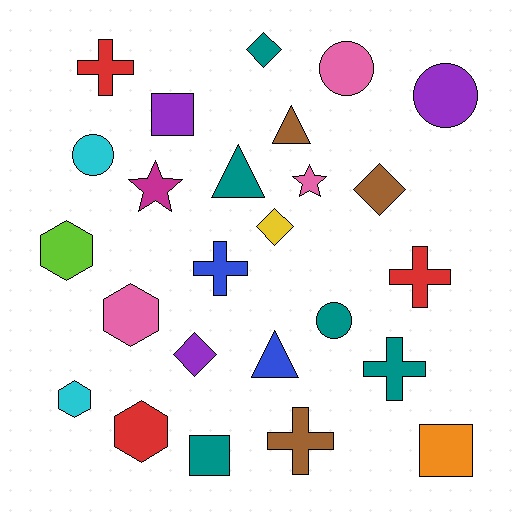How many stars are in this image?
There are 2 stars.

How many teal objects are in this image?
There are 5 teal objects.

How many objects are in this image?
There are 25 objects.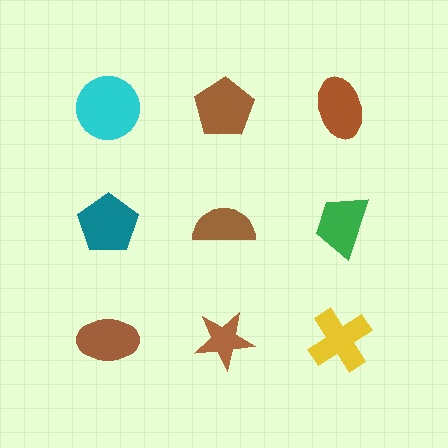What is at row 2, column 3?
A green trapezoid.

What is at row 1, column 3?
A brown ellipse.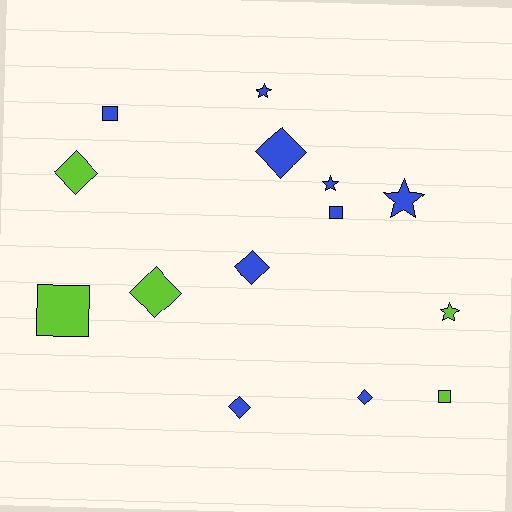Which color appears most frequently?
Blue, with 9 objects.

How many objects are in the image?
There are 14 objects.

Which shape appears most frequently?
Diamond, with 6 objects.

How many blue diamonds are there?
There are 4 blue diamonds.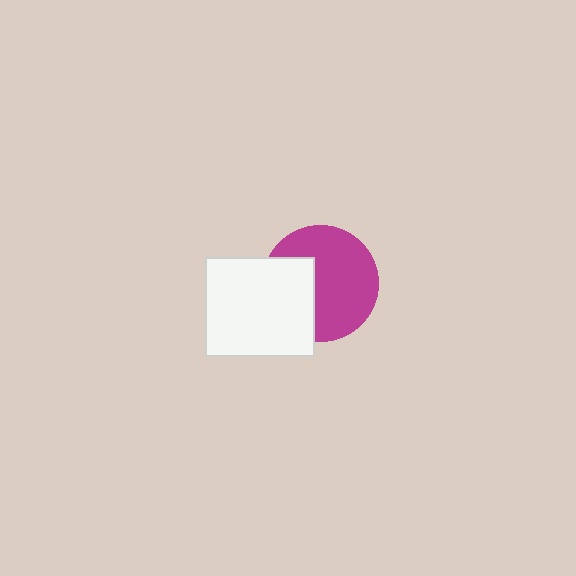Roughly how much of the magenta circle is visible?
Most of it is visible (roughly 65%).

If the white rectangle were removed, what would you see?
You would see the complete magenta circle.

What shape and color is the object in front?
The object in front is a white rectangle.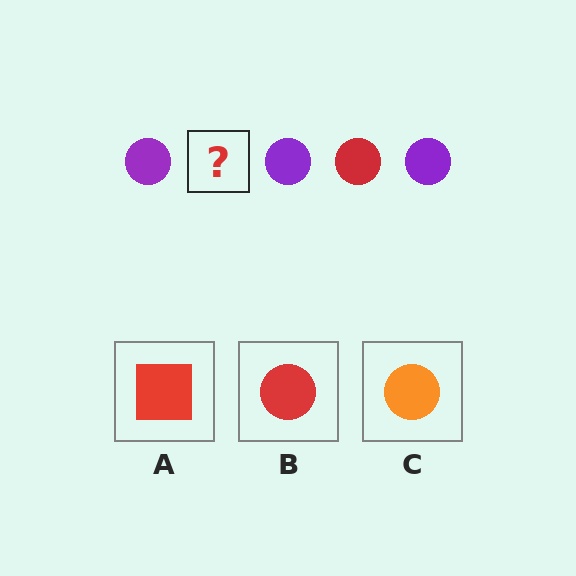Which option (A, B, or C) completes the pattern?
B.